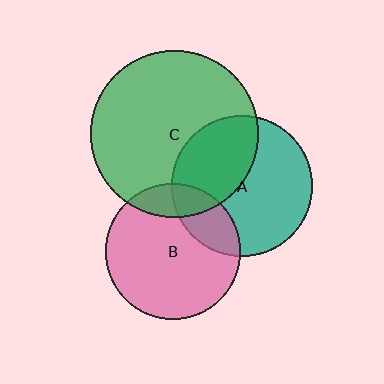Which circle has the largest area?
Circle C (green).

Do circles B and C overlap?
Yes.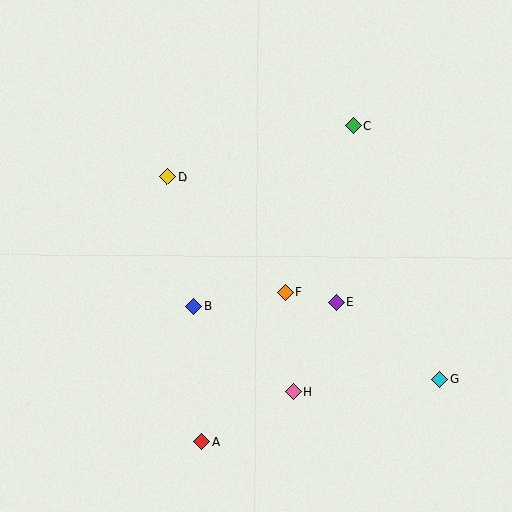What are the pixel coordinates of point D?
Point D is at (167, 177).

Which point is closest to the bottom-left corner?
Point A is closest to the bottom-left corner.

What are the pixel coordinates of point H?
Point H is at (293, 392).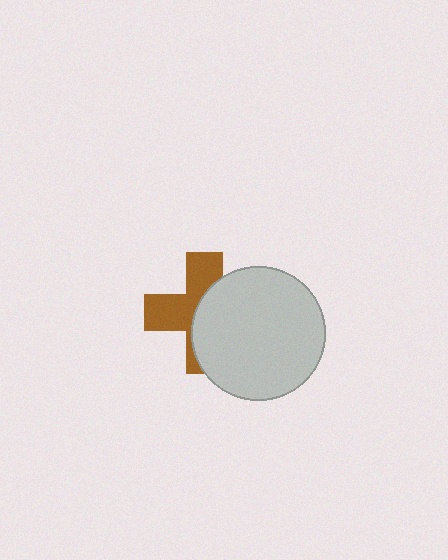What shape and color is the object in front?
The object in front is a light gray circle.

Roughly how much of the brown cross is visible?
About half of it is visible (roughly 48%).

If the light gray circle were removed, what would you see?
You would see the complete brown cross.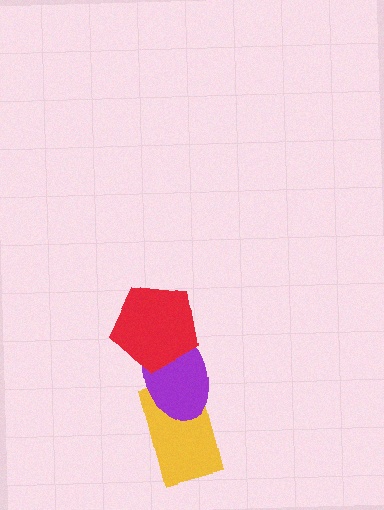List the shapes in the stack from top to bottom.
From top to bottom: the red pentagon, the purple ellipse, the yellow rectangle.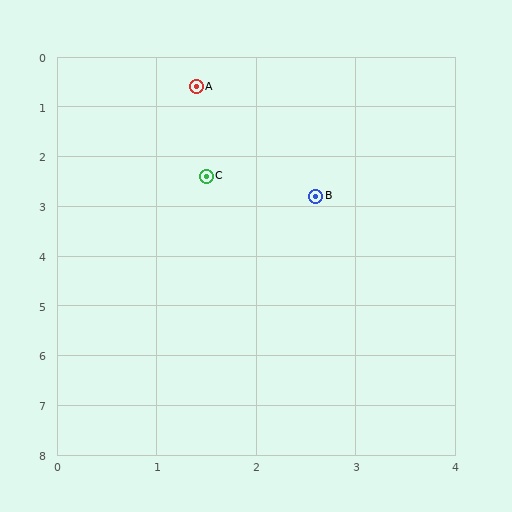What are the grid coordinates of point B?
Point B is at approximately (2.6, 2.8).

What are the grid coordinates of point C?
Point C is at approximately (1.5, 2.4).